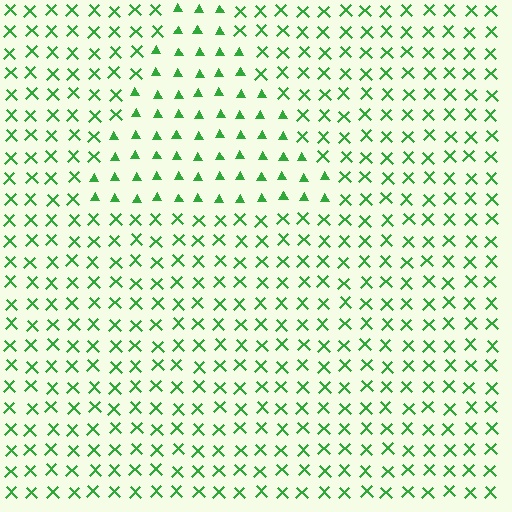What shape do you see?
I see a triangle.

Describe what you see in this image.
The image is filled with small green elements arranged in a uniform grid. A triangle-shaped region contains triangles, while the surrounding area contains X marks. The boundary is defined purely by the change in element shape.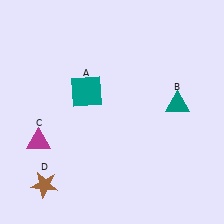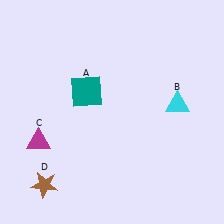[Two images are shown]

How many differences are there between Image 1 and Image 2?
There is 1 difference between the two images.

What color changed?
The triangle (B) changed from teal in Image 1 to cyan in Image 2.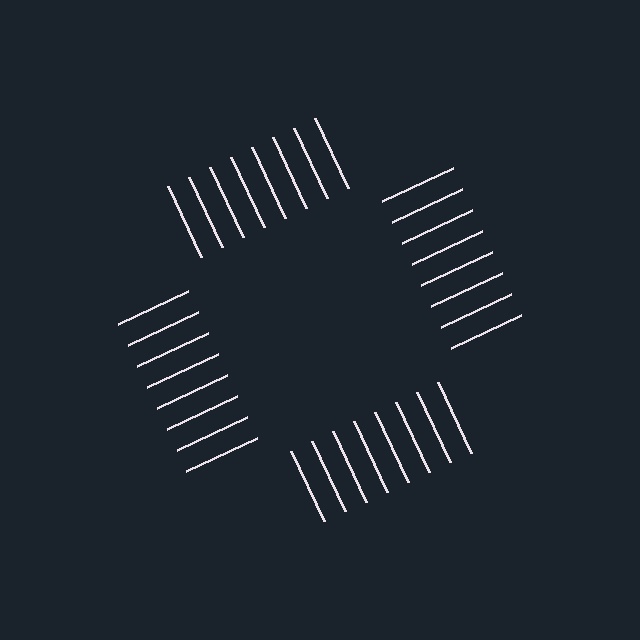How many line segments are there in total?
32 — 8 along each of the 4 edges.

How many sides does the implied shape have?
4 sides — the line-ends trace a square.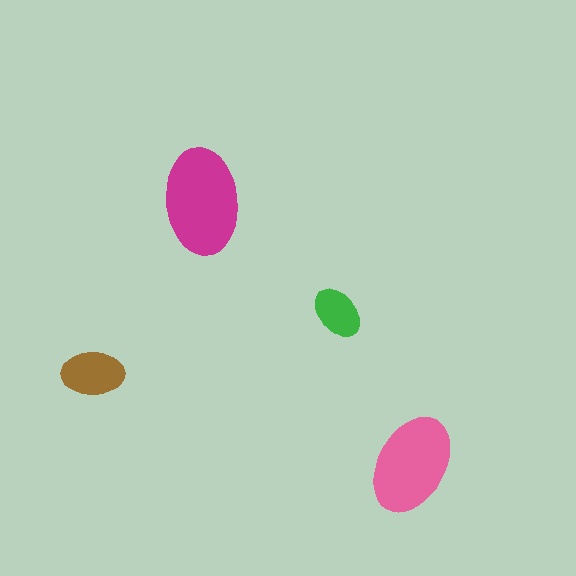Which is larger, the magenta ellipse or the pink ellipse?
The magenta one.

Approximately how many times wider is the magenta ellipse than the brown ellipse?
About 1.5 times wider.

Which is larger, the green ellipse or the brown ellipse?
The brown one.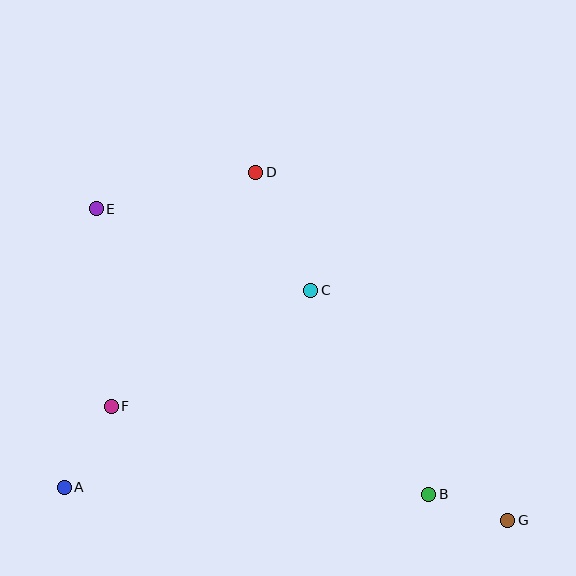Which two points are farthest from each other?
Points E and G are farthest from each other.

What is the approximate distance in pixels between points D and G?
The distance between D and G is approximately 430 pixels.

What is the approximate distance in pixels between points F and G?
The distance between F and G is approximately 412 pixels.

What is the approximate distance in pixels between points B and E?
The distance between B and E is approximately 438 pixels.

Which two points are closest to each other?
Points B and G are closest to each other.